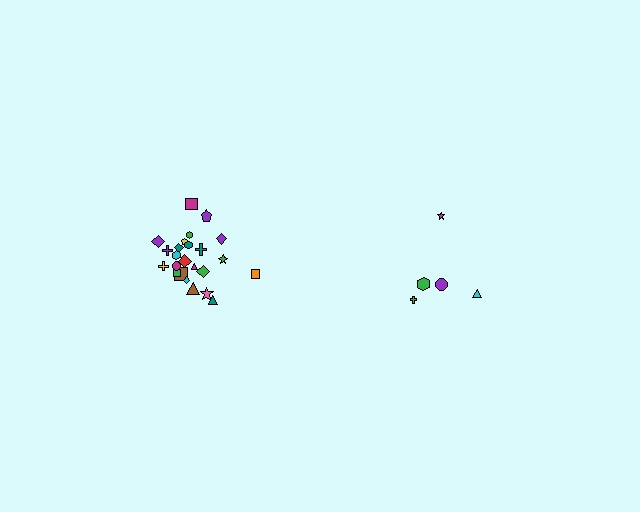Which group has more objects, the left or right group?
The left group.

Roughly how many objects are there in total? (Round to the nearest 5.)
Roughly 30 objects in total.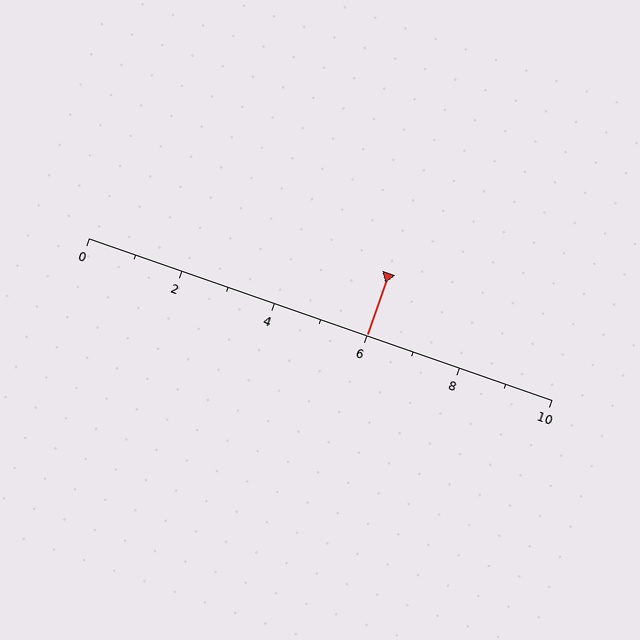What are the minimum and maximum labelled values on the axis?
The axis runs from 0 to 10.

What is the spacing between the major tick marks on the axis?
The major ticks are spaced 2 apart.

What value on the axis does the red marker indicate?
The marker indicates approximately 6.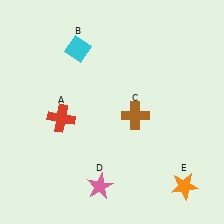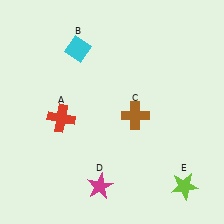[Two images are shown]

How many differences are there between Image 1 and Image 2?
There are 2 differences between the two images.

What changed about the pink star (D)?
In Image 1, D is pink. In Image 2, it changed to magenta.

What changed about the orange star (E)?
In Image 1, E is orange. In Image 2, it changed to lime.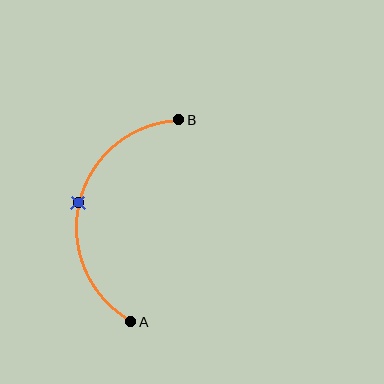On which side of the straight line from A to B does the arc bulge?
The arc bulges to the left of the straight line connecting A and B.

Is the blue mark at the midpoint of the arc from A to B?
Yes. The blue mark lies on the arc at equal arc-length from both A and B — it is the arc midpoint.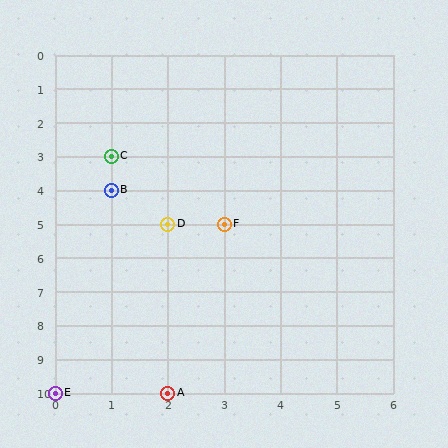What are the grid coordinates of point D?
Point D is at grid coordinates (2, 5).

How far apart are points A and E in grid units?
Points A and E are 2 columns apart.